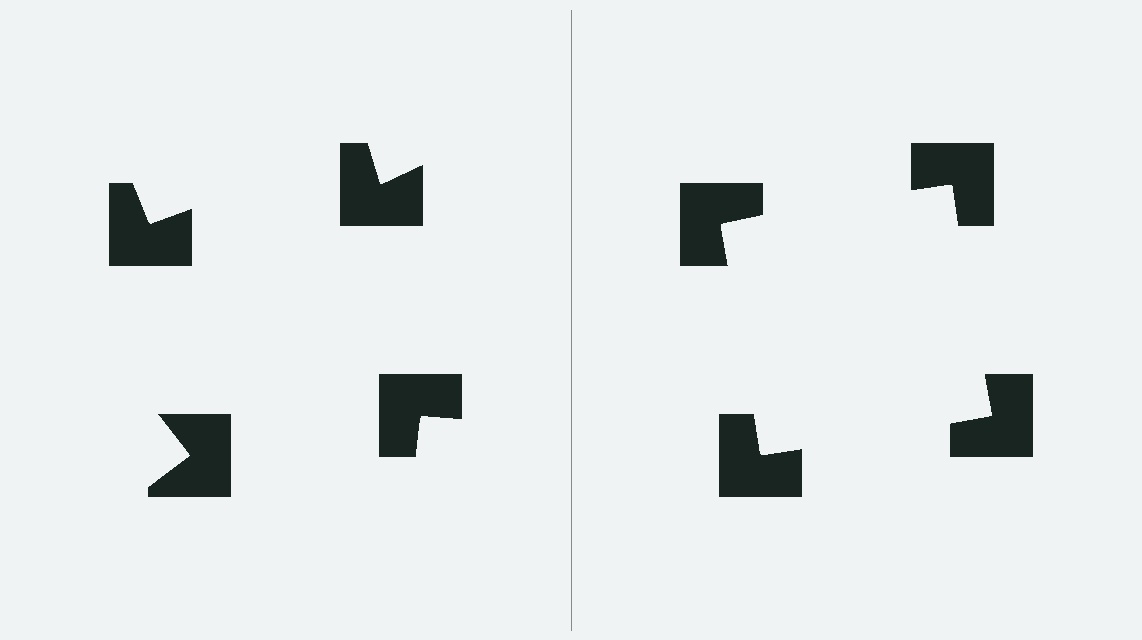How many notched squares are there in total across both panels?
8 — 4 on each side.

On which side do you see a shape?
An illusory square appears on the right side. On the left side the wedge cuts are rotated, so no coherent shape forms.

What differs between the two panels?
The notched squares are positioned identically on both sides; only the wedge orientations differ. On the right they align to a square; on the left they are misaligned.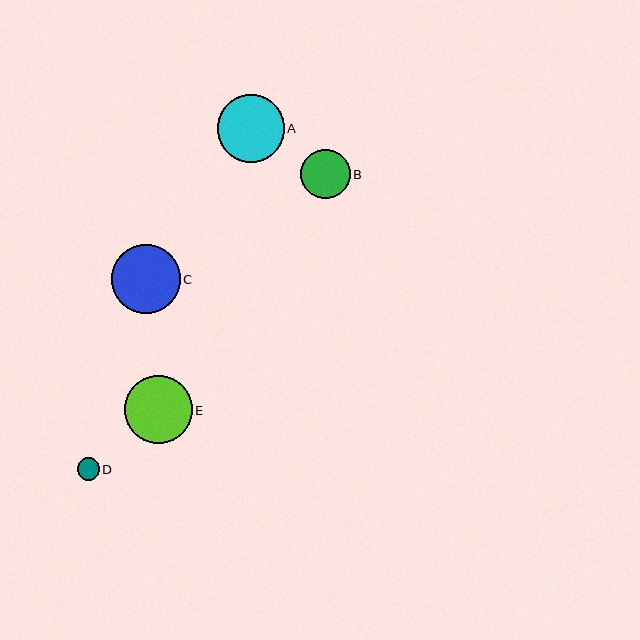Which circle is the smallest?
Circle D is the smallest with a size of approximately 22 pixels.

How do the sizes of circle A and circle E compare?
Circle A and circle E are approximately the same size.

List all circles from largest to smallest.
From largest to smallest: C, A, E, B, D.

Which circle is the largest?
Circle C is the largest with a size of approximately 69 pixels.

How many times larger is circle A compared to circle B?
Circle A is approximately 1.4 times the size of circle B.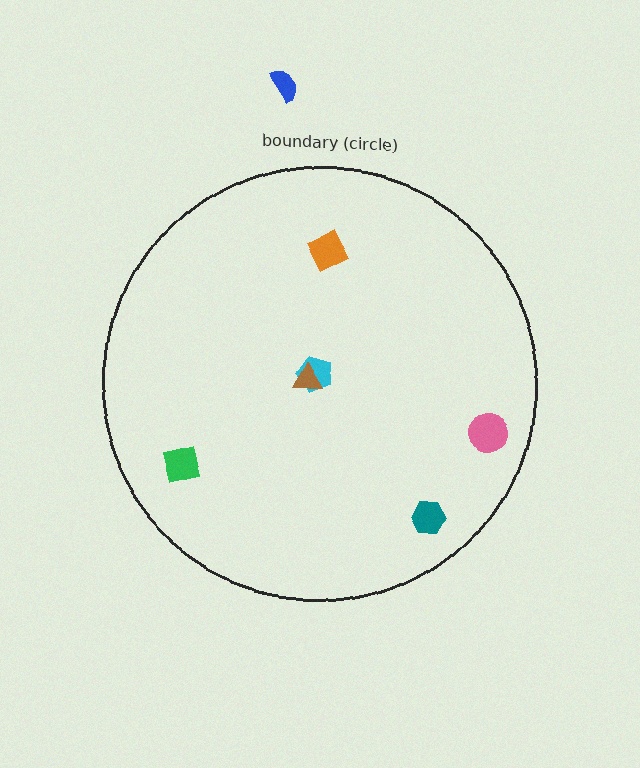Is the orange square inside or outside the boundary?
Inside.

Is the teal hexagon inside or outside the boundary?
Inside.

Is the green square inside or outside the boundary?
Inside.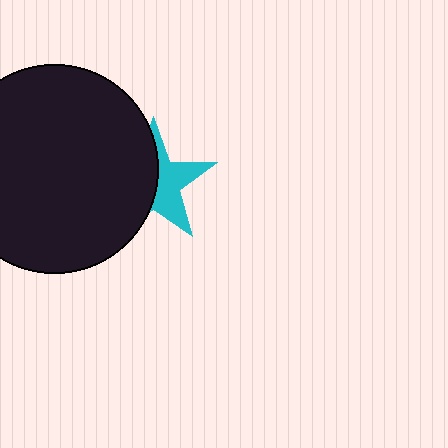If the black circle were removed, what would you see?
You would see the complete cyan star.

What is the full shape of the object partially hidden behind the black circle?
The partially hidden object is a cyan star.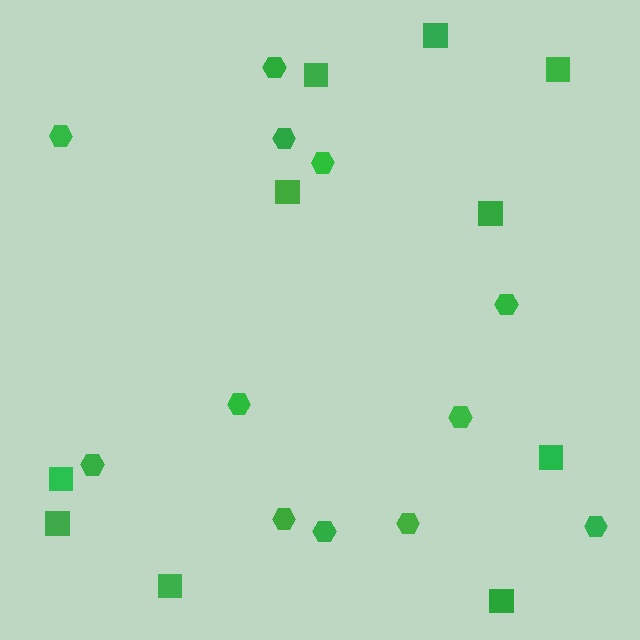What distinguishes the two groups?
There are 2 groups: one group of hexagons (12) and one group of squares (10).